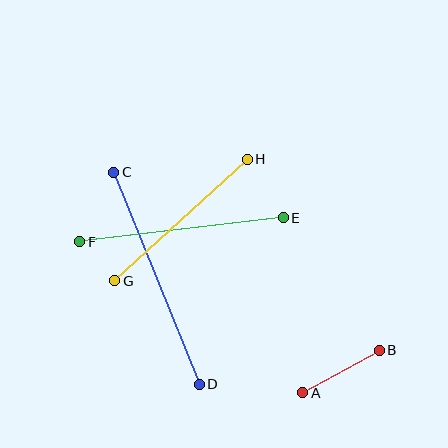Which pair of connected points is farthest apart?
Points C and D are farthest apart.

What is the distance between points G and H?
The distance is approximately 180 pixels.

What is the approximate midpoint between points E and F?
The midpoint is at approximately (182, 230) pixels.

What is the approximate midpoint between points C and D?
The midpoint is at approximately (157, 278) pixels.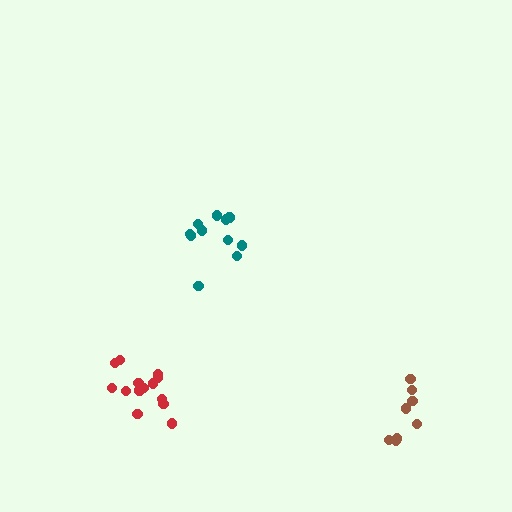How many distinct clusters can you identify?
There are 3 distinct clusters.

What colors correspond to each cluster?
The clusters are colored: brown, red, teal.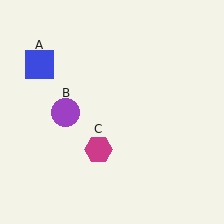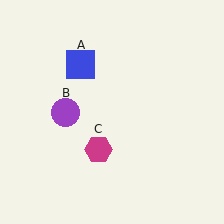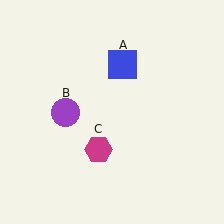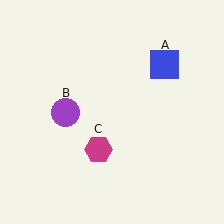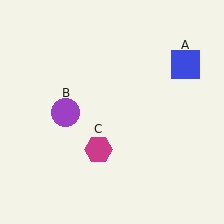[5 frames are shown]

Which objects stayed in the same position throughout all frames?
Purple circle (object B) and magenta hexagon (object C) remained stationary.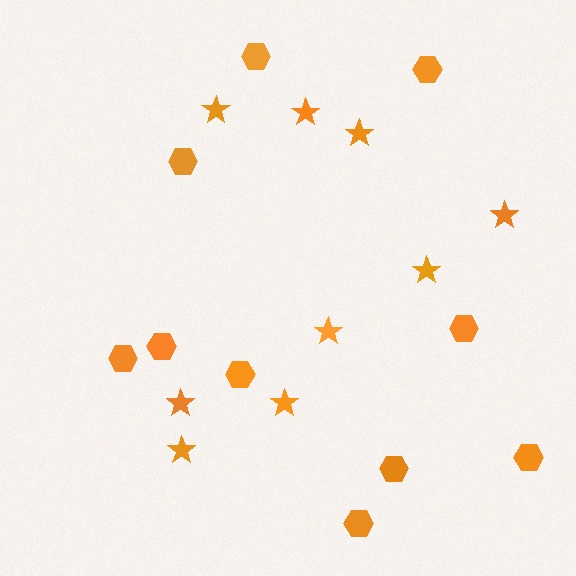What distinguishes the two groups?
There are 2 groups: one group of hexagons (10) and one group of stars (9).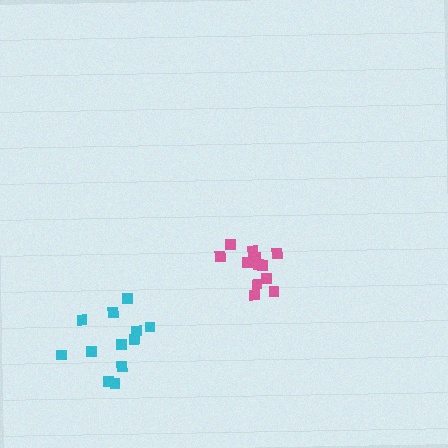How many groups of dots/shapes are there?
There are 2 groups.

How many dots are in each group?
Group 1: 12 dots, Group 2: 12 dots (24 total).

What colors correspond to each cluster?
The clusters are colored: pink, cyan.